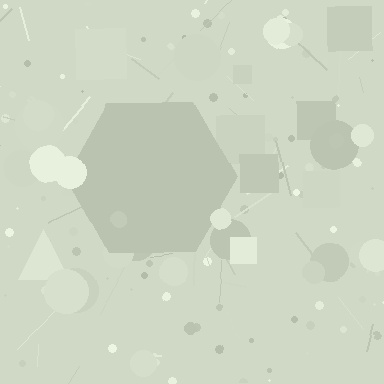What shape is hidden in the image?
A hexagon is hidden in the image.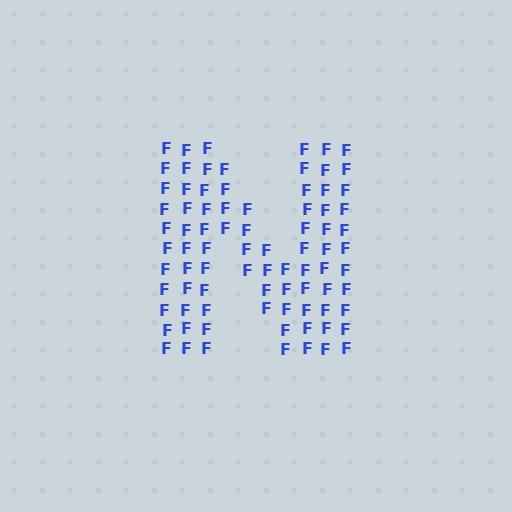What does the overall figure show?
The overall figure shows the letter N.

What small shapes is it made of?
It is made of small letter F's.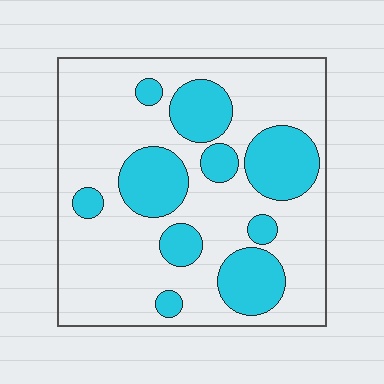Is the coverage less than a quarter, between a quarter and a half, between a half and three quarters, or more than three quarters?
Between a quarter and a half.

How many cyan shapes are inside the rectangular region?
10.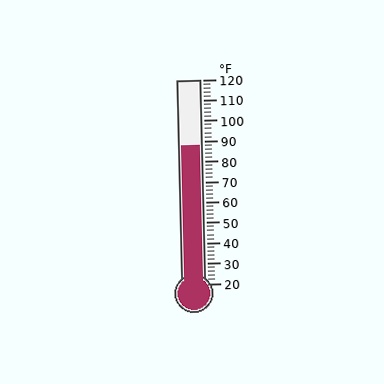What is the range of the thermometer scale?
The thermometer scale ranges from 20°F to 120°F.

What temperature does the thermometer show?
The thermometer shows approximately 88°F.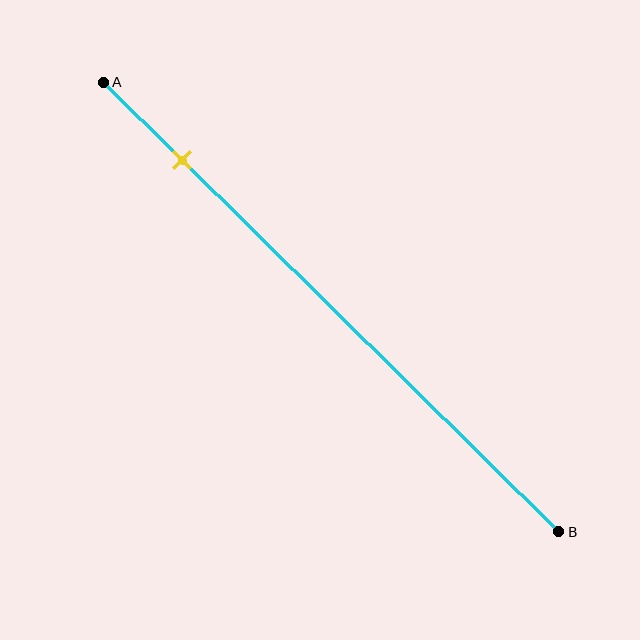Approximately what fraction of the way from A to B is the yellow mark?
The yellow mark is approximately 15% of the way from A to B.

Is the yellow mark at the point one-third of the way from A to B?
No, the mark is at about 15% from A, not at the 33% one-third point.